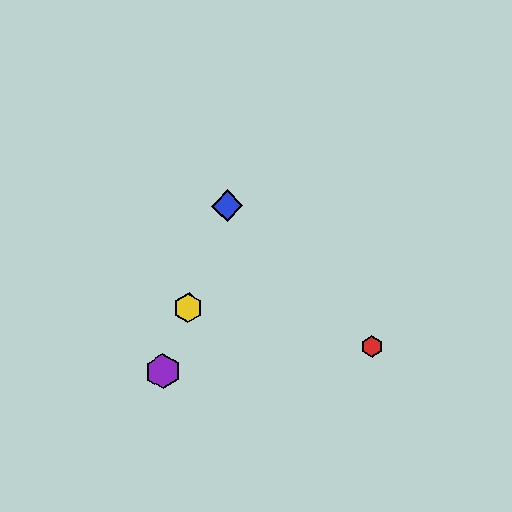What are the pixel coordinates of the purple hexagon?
The purple hexagon is at (163, 371).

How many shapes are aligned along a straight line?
4 shapes (the blue diamond, the green diamond, the yellow hexagon, the purple hexagon) are aligned along a straight line.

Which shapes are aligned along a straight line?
The blue diamond, the green diamond, the yellow hexagon, the purple hexagon are aligned along a straight line.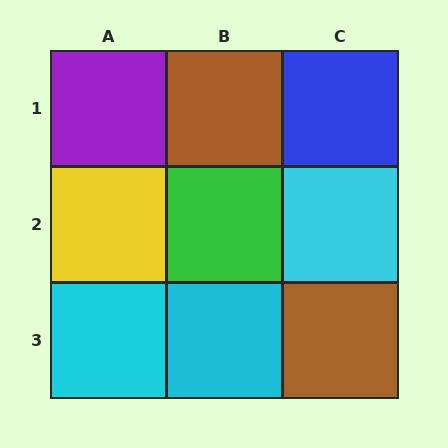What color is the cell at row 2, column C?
Cyan.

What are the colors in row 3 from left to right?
Cyan, cyan, brown.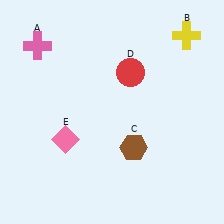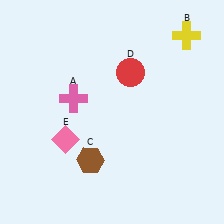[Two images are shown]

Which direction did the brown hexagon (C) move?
The brown hexagon (C) moved left.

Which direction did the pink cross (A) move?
The pink cross (A) moved down.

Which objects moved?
The objects that moved are: the pink cross (A), the brown hexagon (C).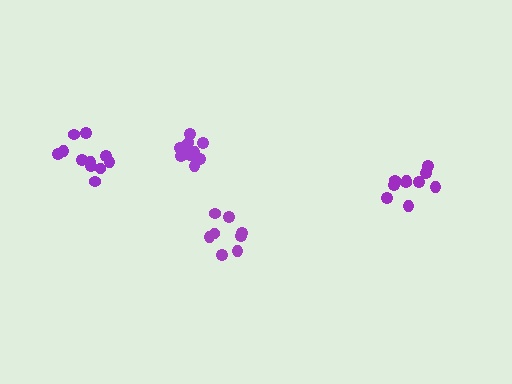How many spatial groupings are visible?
There are 4 spatial groupings.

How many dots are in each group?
Group 1: 10 dots, Group 2: 11 dots, Group 3: 8 dots, Group 4: 11 dots (40 total).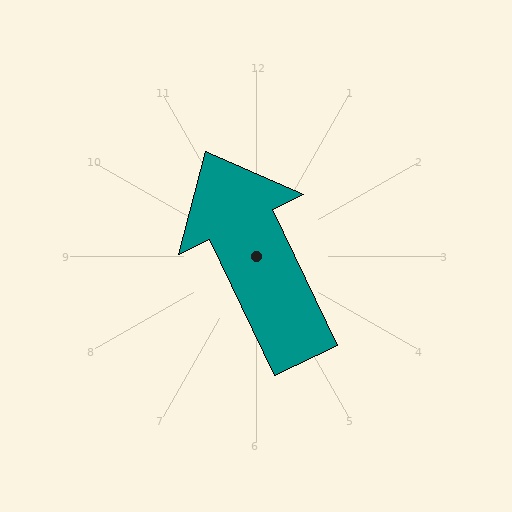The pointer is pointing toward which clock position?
Roughly 11 o'clock.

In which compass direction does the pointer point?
Northwest.